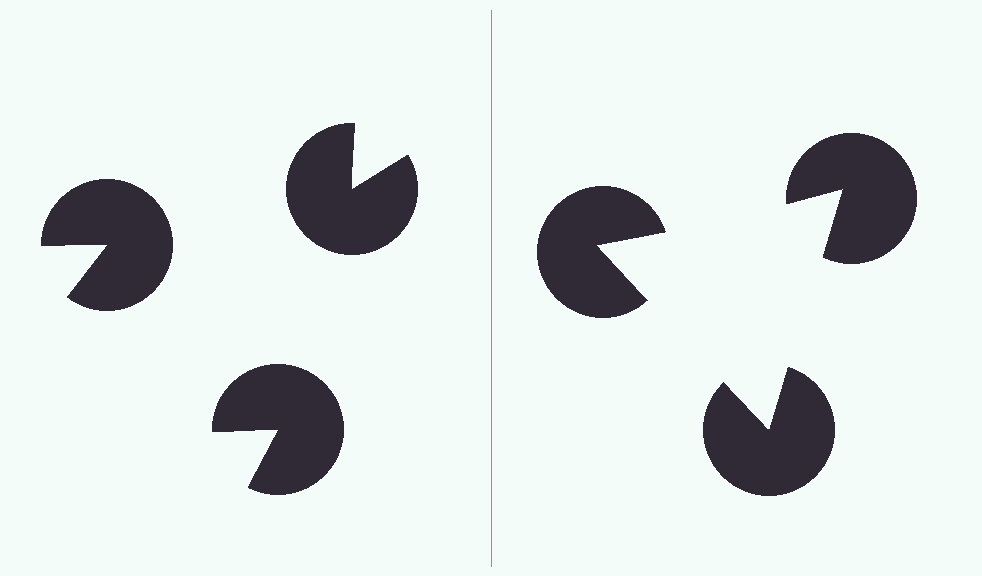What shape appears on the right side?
An illusory triangle.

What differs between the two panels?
The pac-man discs are positioned identically on both sides; only the wedge orientations differ. On the right they align to a triangle; on the left they are misaligned.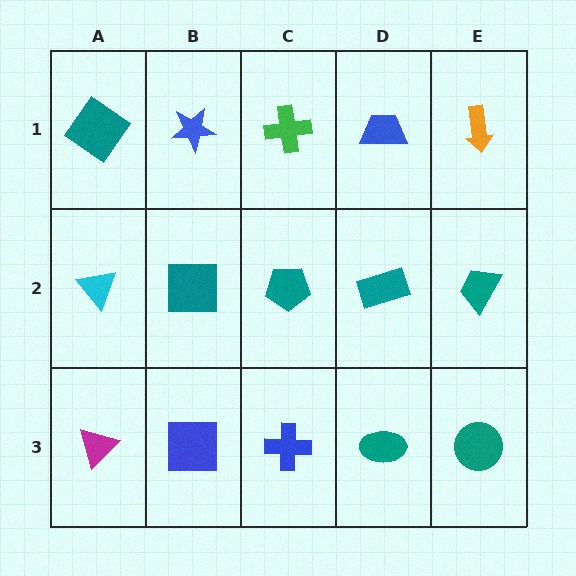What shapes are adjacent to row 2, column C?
A green cross (row 1, column C), a blue cross (row 3, column C), a teal square (row 2, column B), a teal rectangle (row 2, column D).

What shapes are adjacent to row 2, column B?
A blue star (row 1, column B), a blue square (row 3, column B), a cyan triangle (row 2, column A), a teal pentagon (row 2, column C).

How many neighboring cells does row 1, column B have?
3.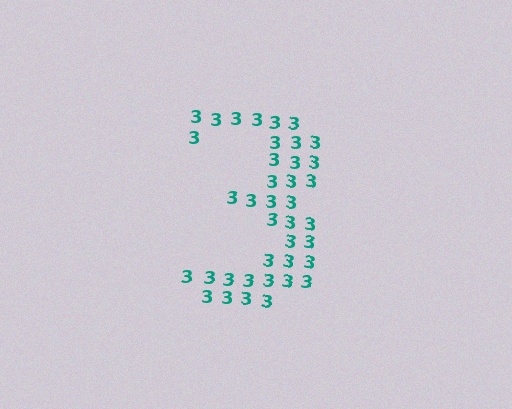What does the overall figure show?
The overall figure shows the digit 3.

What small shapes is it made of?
It is made of small digit 3's.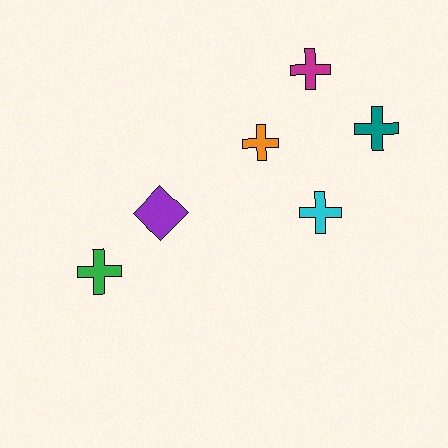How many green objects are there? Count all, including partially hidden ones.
There is 1 green object.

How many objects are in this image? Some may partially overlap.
There are 6 objects.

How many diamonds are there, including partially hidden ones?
There is 1 diamond.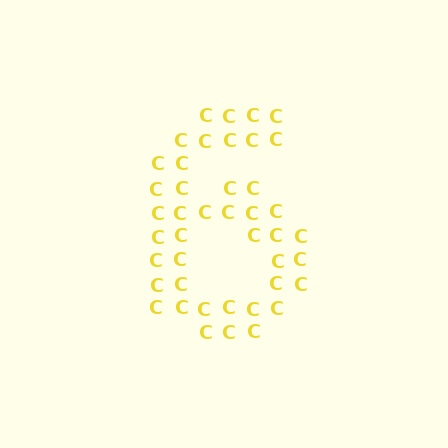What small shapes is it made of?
It is made of small letter C's.